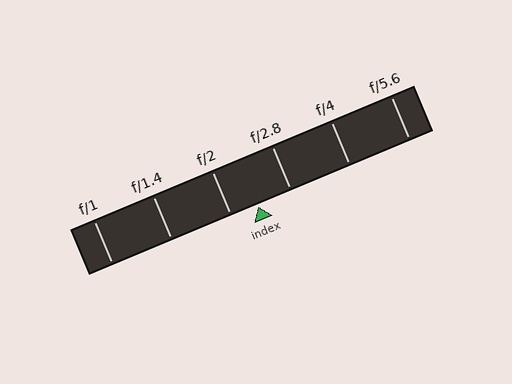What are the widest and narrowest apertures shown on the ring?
The widest aperture shown is f/1 and the narrowest is f/5.6.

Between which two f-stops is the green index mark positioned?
The index mark is between f/2 and f/2.8.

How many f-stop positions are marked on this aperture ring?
There are 6 f-stop positions marked.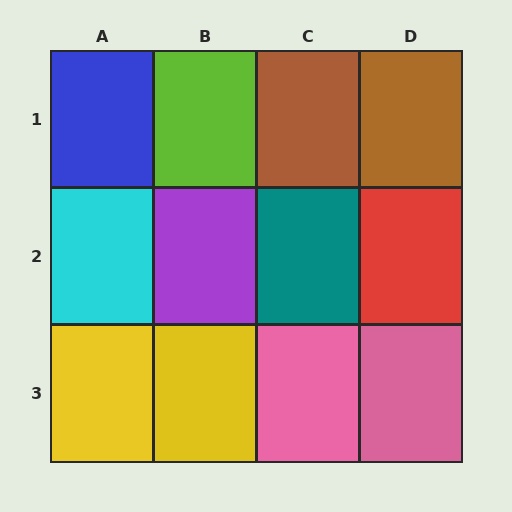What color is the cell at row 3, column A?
Yellow.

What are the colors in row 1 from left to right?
Blue, lime, brown, brown.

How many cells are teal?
1 cell is teal.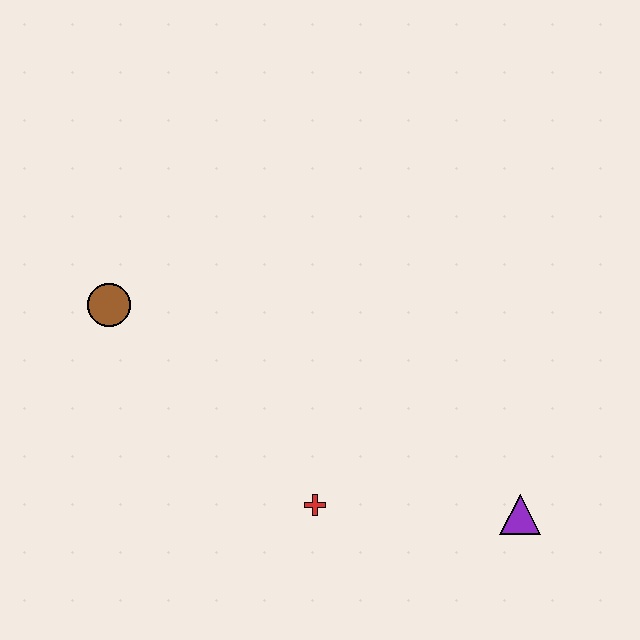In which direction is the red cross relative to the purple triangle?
The red cross is to the left of the purple triangle.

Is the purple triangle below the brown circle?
Yes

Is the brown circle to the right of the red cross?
No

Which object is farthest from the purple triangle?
The brown circle is farthest from the purple triangle.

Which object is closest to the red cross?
The purple triangle is closest to the red cross.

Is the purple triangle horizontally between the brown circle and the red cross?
No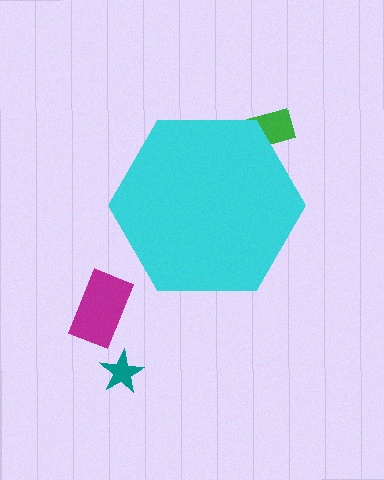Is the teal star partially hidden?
No, the teal star is fully visible.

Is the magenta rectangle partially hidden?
No, the magenta rectangle is fully visible.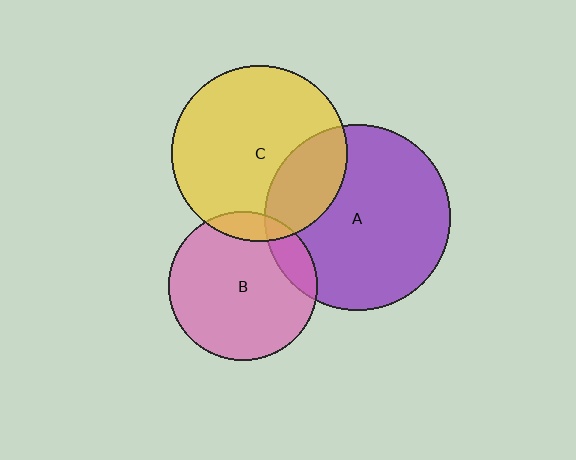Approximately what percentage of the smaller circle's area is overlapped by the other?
Approximately 15%.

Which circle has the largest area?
Circle A (purple).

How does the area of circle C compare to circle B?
Approximately 1.4 times.